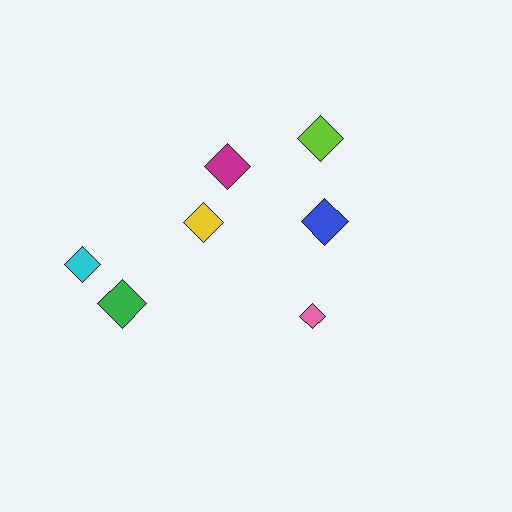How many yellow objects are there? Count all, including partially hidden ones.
There is 1 yellow object.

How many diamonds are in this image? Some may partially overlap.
There are 7 diamonds.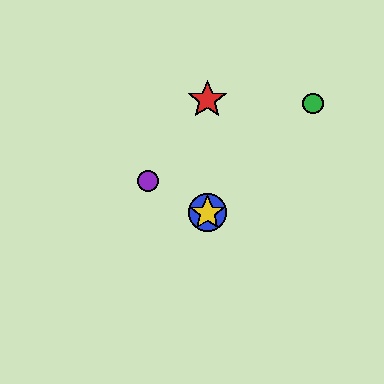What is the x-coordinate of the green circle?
The green circle is at x≈313.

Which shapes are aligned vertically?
The red star, the blue circle, the yellow star are aligned vertically.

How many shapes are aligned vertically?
3 shapes (the red star, the blue circle, the yellow star) are aligned vertically.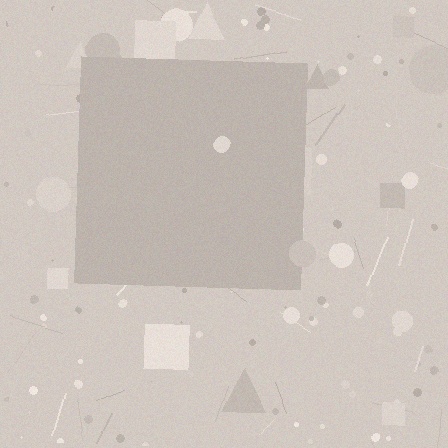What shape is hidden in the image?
A square is hidden in the image.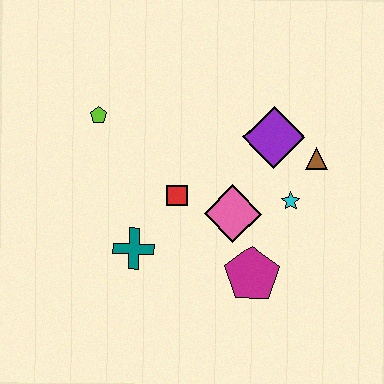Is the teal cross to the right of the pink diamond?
No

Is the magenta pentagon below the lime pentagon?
Yes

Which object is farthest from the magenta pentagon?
The lime pentagon is farthest from the magenta pentagon.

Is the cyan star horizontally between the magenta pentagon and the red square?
No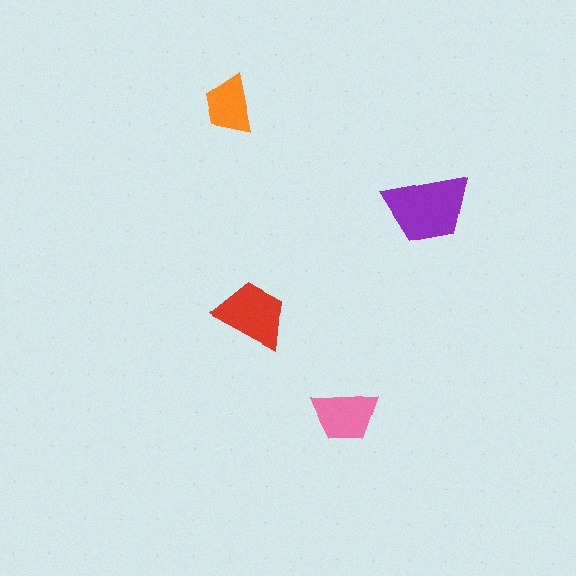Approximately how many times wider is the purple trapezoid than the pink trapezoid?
About 1.5 times wider.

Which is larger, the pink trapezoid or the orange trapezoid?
The pink one.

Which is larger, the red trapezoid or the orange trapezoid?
The red one.